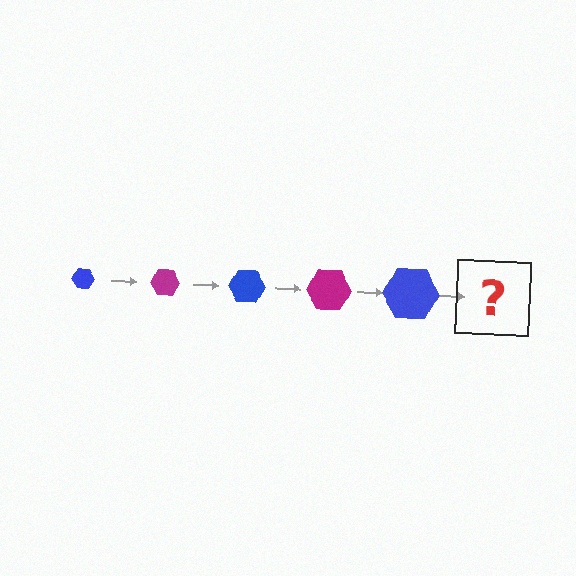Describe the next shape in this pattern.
It should be a magenta hexagon, larger than the previous one.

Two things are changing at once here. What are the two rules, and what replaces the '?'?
The two rules are that the hexagon grows larger each step and the color cycles through blue and magenta. The '?' should be a magenta hexagon, larger than the previous one.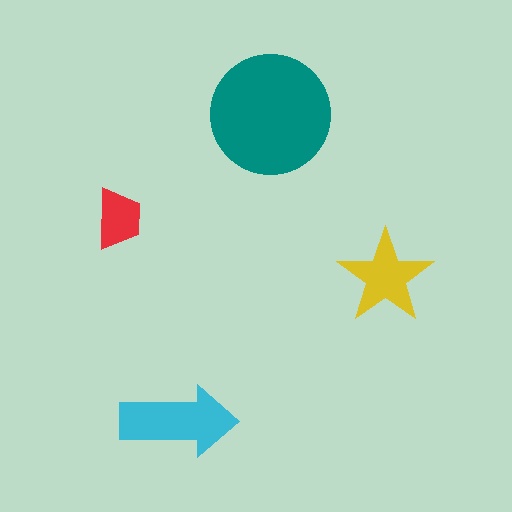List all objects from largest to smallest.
The teal circle, the cyan arrow, the yellow star, the red trapezoid.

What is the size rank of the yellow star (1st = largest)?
3rd.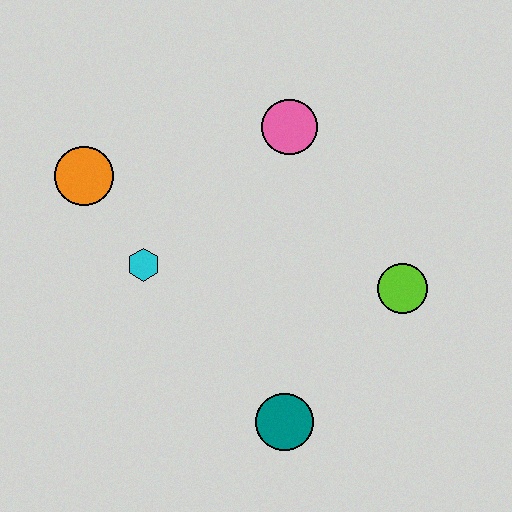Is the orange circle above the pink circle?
No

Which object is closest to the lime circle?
The teal circle is closest to the lime circle.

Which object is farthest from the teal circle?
The orange circle is farthest from the teal circle.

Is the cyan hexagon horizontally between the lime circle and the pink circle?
No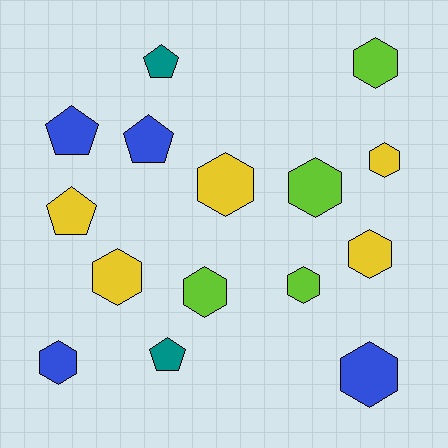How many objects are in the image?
There are 15 objects.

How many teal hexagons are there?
There are no teal hexagons.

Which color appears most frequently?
Yellow, with 5 objects.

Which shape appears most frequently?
Hexagon, with 10 objects.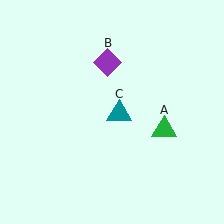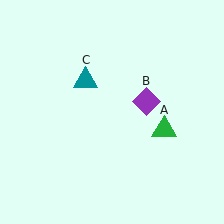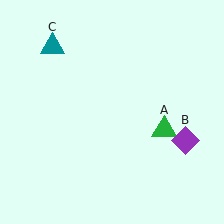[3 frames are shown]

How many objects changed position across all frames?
2 objects changed position: purple diamond (object B), teal triangle (object C).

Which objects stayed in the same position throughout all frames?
Green triangle (object A) remained stationary.